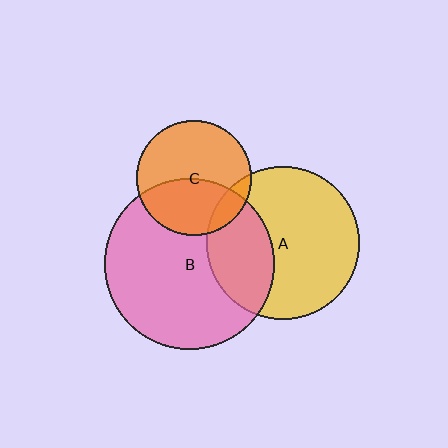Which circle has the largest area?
Circle B (pink).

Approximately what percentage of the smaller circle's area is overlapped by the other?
Approximately 10%.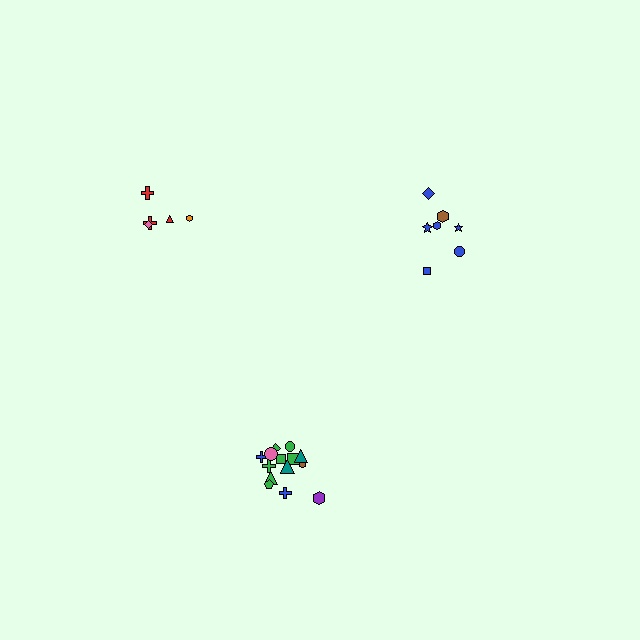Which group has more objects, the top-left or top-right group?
The top-right group.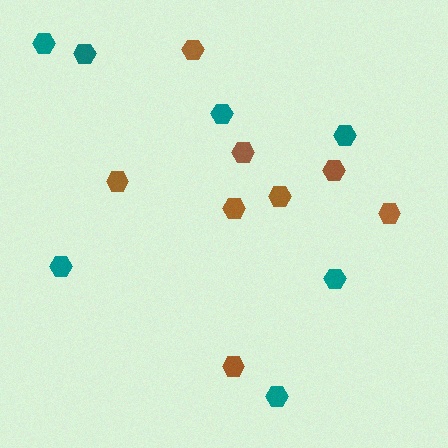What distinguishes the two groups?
There are 2 groups: one group of brown hexagons (8) and one group of teal hexagons (7).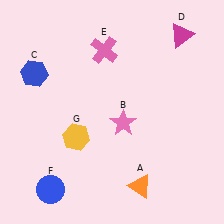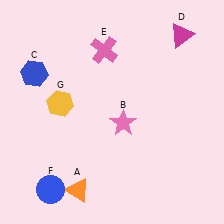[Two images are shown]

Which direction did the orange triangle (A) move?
The orange triangle (A) moved left.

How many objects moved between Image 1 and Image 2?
2 objects moved between the two images.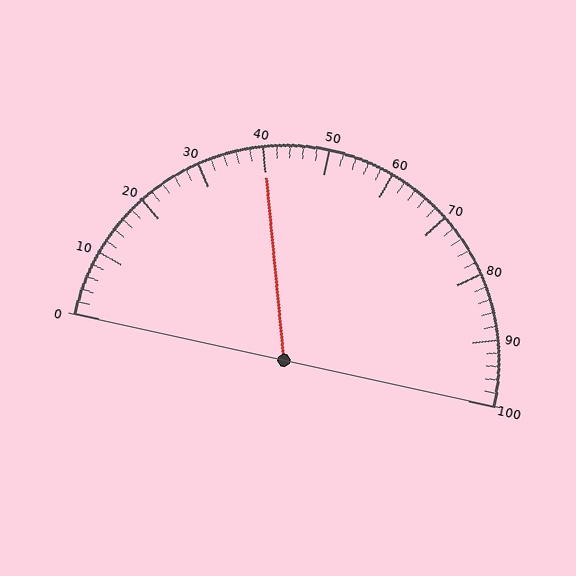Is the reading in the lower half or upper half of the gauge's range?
The reading is in the lower half of the range (0 to 100).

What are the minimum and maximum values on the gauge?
The gauge ranges from 0 to 100.